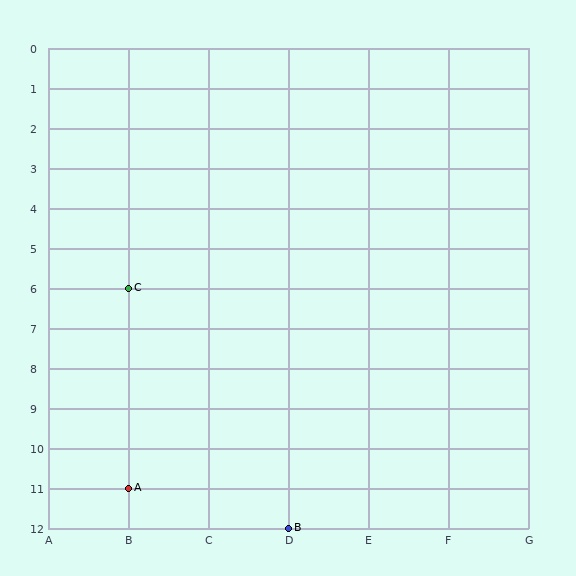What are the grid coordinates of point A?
Point A is at grid coordinates (B, 11).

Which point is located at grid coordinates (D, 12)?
Point B is at (D, 12).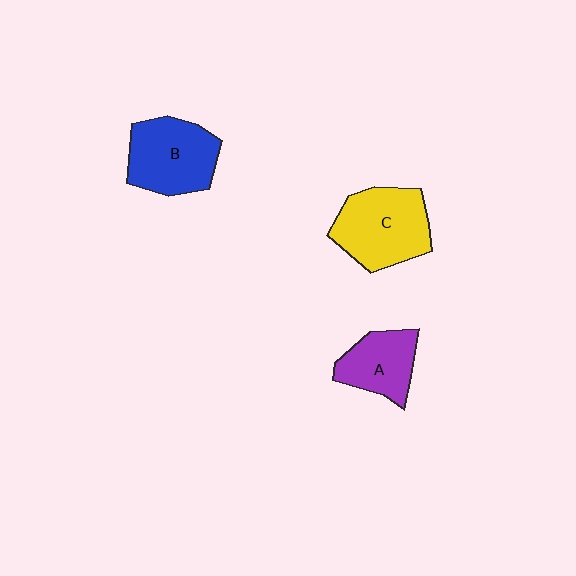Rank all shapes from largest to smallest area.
From largest to smallest: C (yellow), B (blue), A (purple).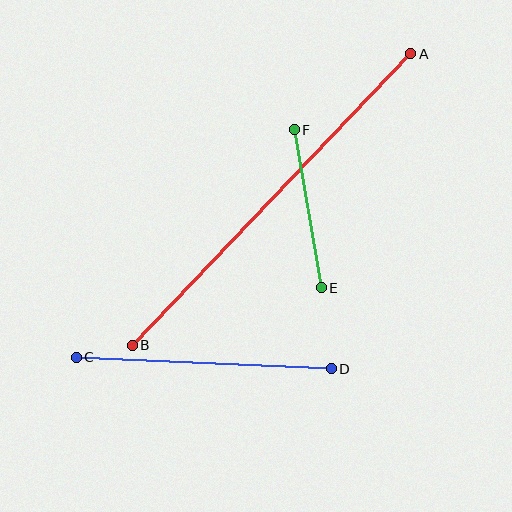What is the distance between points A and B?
The distance is approximately 403 pixels.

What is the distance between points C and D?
The distance is approximately 255 pixels.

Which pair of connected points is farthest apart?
Points A and B are farthest apart.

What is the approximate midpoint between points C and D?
The midpoint is at approximately (204, 363) pixels.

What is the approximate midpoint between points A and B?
The midpoint is at approximately (271, 199) pixels.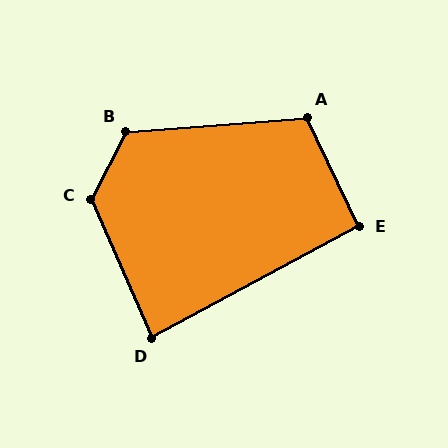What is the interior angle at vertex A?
Approximately 111 degrees (obtuse).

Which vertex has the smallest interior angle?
D, at approximately 85 degrees.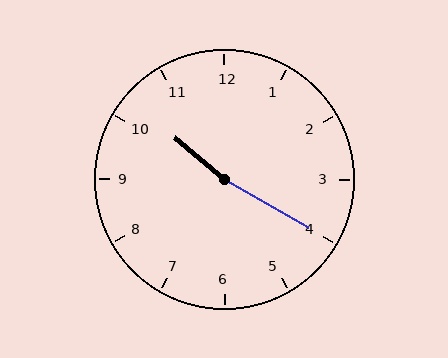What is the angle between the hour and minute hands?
Approximately 170 degrees.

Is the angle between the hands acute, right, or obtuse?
It is obtuse.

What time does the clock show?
10:20.